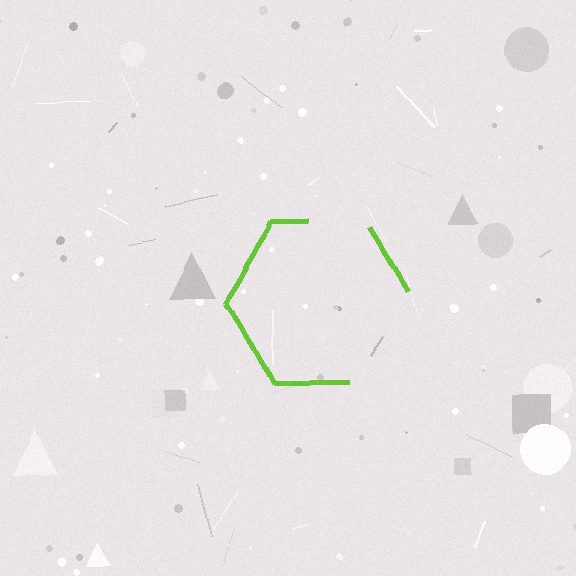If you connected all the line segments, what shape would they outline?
They would outline a hexagon.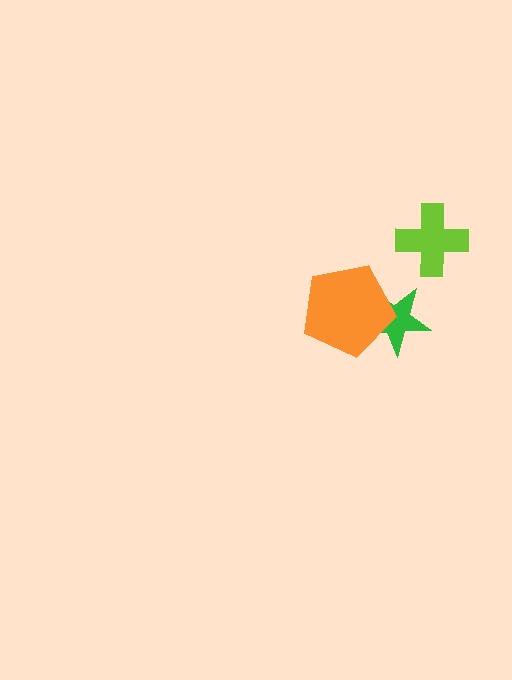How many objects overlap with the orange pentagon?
1 object overlaps with the orange pentagon.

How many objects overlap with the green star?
1 object overlaps with the green star.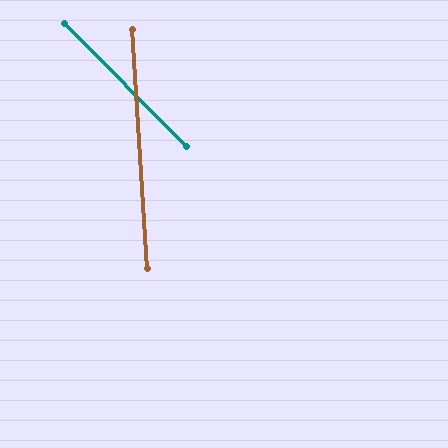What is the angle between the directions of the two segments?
Approximately 41 degrees.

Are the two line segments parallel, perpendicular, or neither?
Neither parallel nor perpendicular — they differ by about 41°.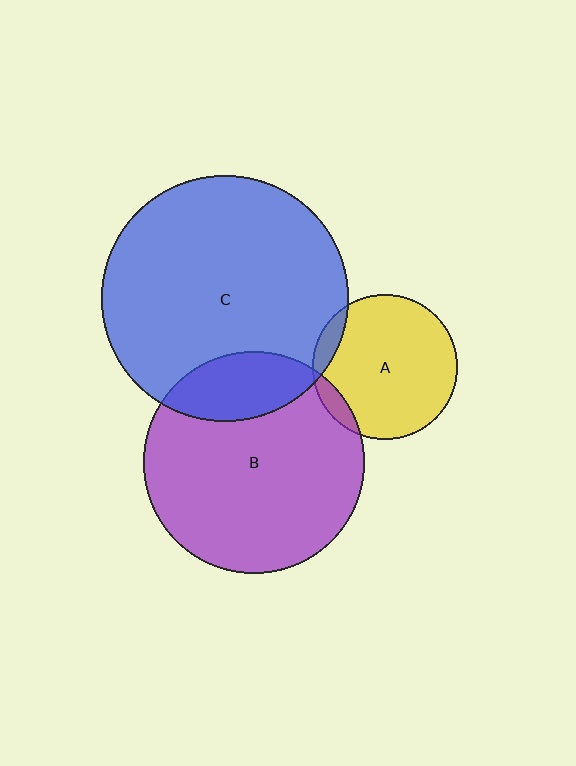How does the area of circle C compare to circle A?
Approximately 2.9 times.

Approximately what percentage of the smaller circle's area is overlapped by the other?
Approximately 5%.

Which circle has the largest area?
Circle C (blue).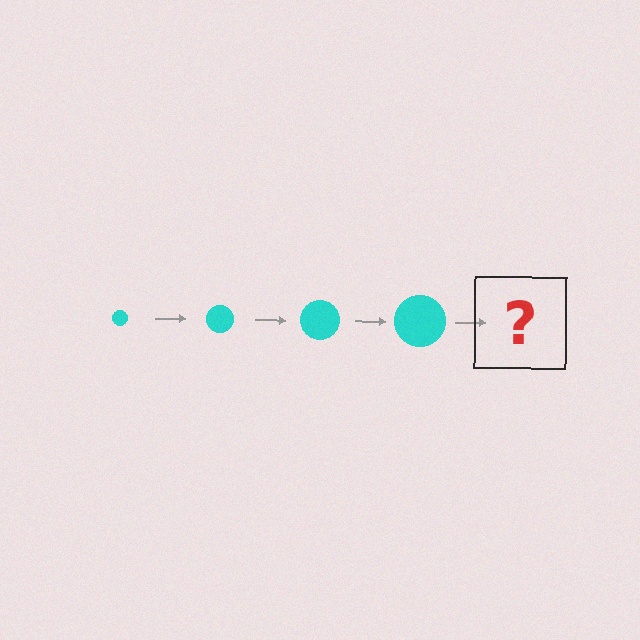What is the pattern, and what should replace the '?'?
The pattern is that the circle gets progressively larger each step. The '?' should be a cyan circle, larger than the previous one.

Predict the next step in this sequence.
The next step is a cyan circle, larger than the previous one.